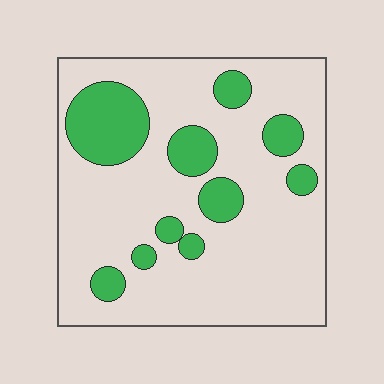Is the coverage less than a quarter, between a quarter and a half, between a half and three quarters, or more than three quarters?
Less than a quarter.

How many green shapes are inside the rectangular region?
10.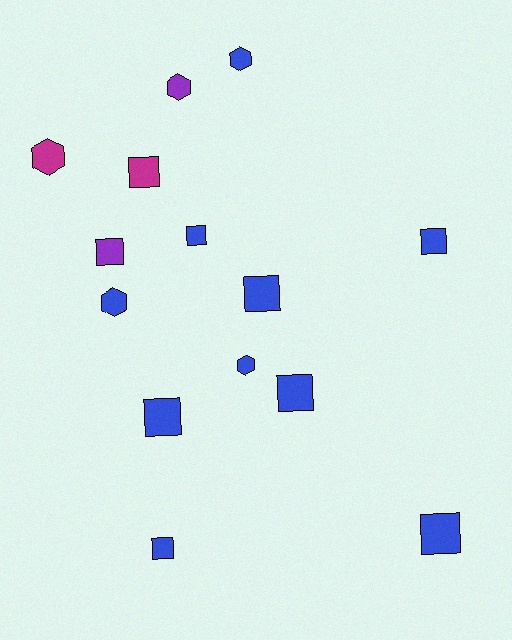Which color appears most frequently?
Blue, with 10 objects.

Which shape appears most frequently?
Square, with 9 objects.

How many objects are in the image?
There are 14 objects.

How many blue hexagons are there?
There are 3 blue hexagons.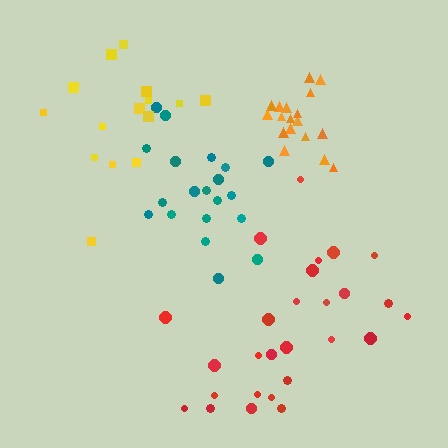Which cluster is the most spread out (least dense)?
Red.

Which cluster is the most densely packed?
Orange.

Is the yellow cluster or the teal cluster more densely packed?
Yellow.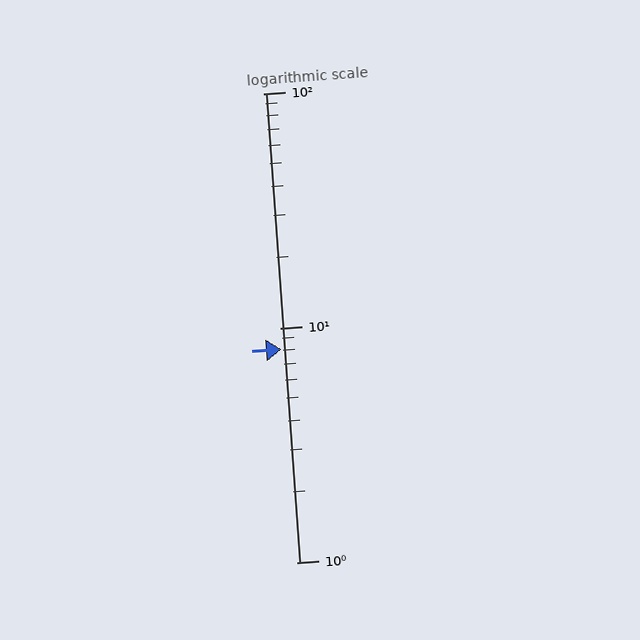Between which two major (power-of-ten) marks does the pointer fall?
The pointer is between 1 and 10.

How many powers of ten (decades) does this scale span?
The scale spans 2 decades, from 1 to 100.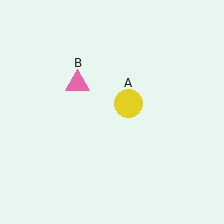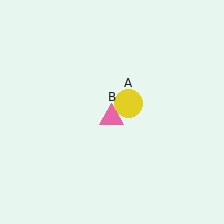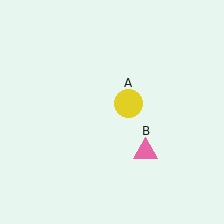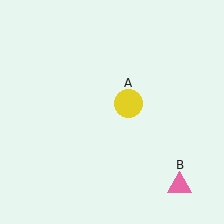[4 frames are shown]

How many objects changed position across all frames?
1 object changed position: pink triangle (object B).